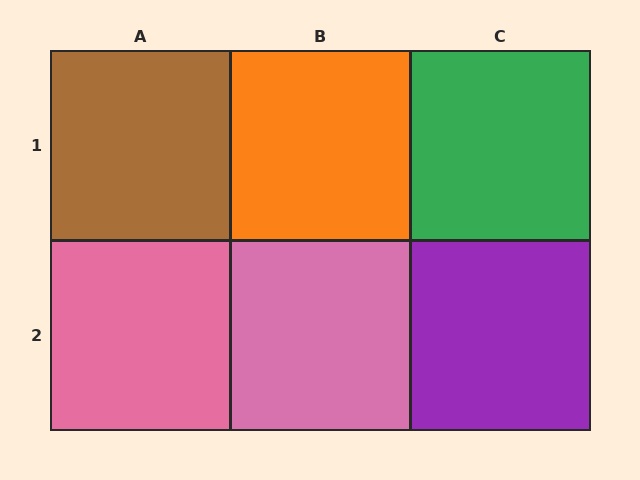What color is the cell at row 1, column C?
Green.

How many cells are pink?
2 cells are pink.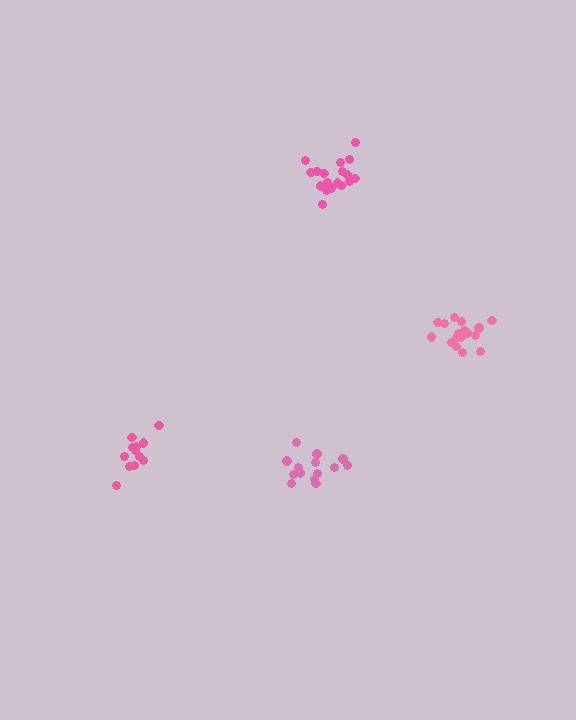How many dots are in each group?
Group 1: 12 dots, Group 2: 14 dots, Group 3: 17 dots, Group 4: 18 dots (61 total).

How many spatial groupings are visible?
There are 4 spatial groupings.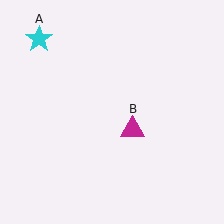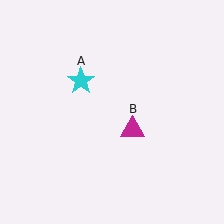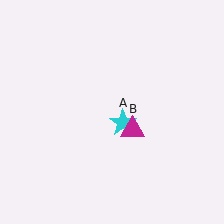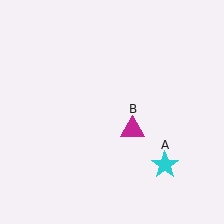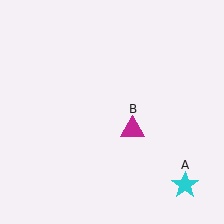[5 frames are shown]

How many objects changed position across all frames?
1 object changed position: cyan star (object A).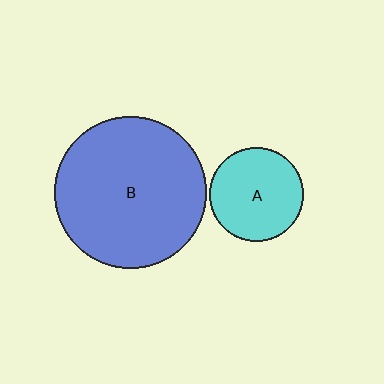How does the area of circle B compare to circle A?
Approximately 2.6 times.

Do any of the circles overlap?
No, none of the circles overlap.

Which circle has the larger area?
Circle B (blue).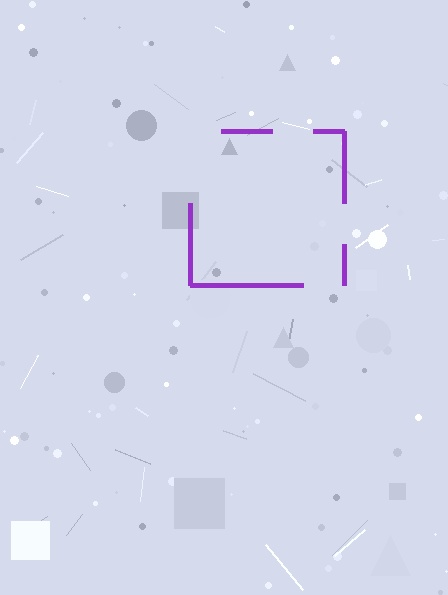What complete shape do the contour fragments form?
The contour fragments form a square.